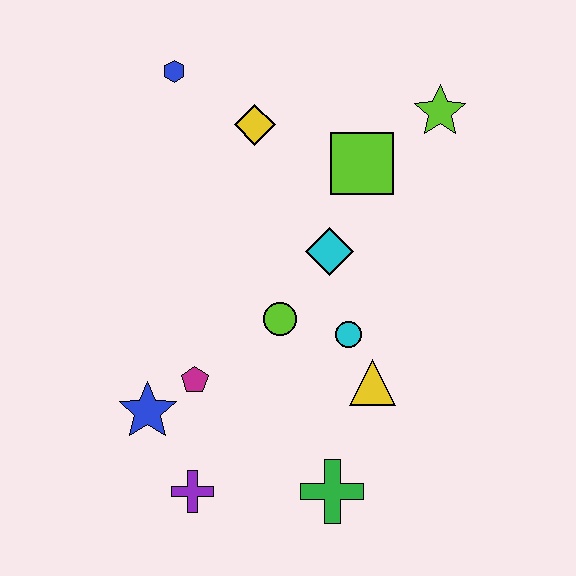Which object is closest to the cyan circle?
The yellow triangle is closest to the cyan circle.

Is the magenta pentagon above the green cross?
Yes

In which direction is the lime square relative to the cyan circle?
The lime square is above the cyan circle.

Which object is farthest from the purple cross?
The lime star is farthest from the purple cross.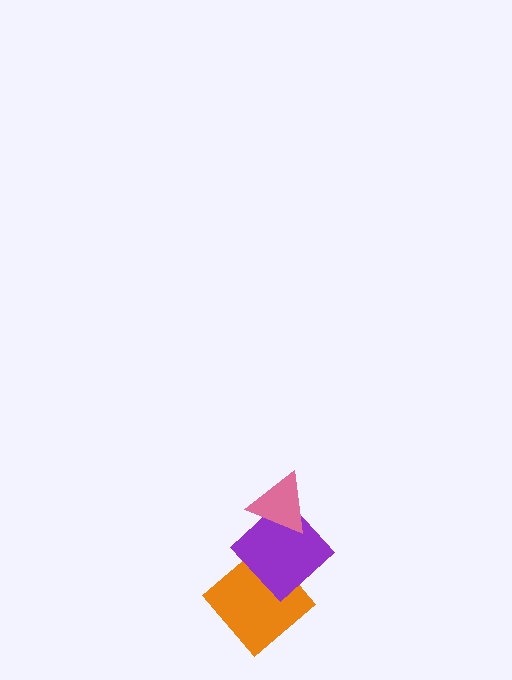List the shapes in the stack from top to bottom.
From top to bottom: the pink triangle, the purple diamond, the orange diamond.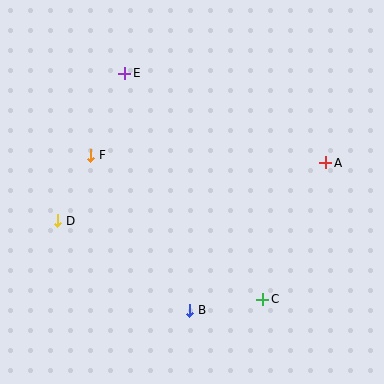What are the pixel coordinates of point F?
Point F is at (91, 155).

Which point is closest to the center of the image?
Point F at (91, 155) is closest to the center.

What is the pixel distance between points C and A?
The distance between C and A is 150 pixels.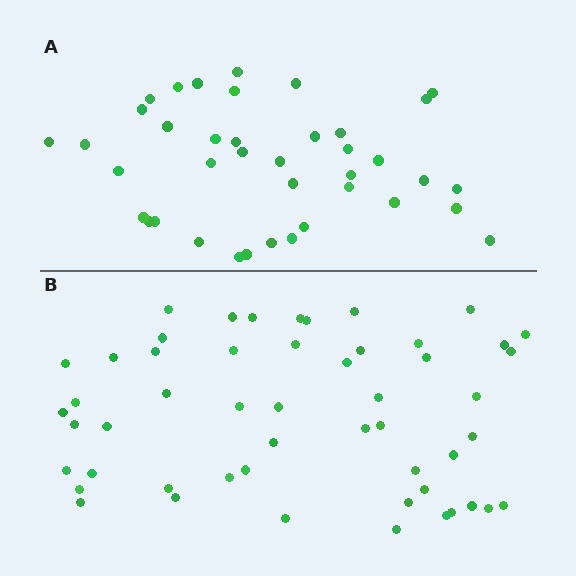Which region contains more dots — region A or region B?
Region B (the bottom region) has more dots.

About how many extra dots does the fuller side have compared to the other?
Region B has approximately 15 more dots than region A.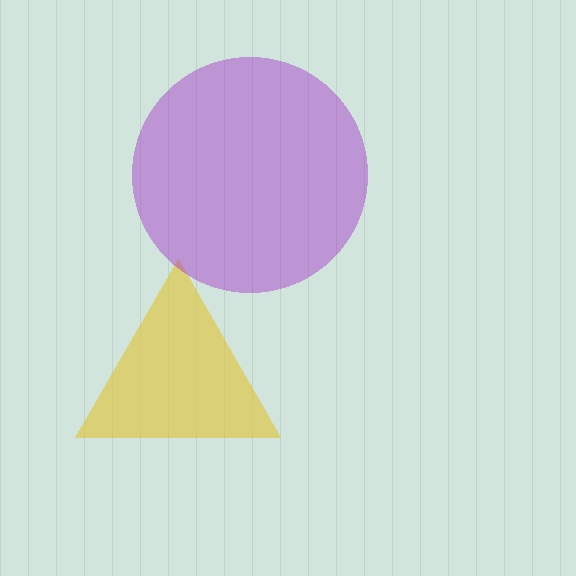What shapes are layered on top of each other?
The layered shapes are: a yellow triangle, a purple circle.